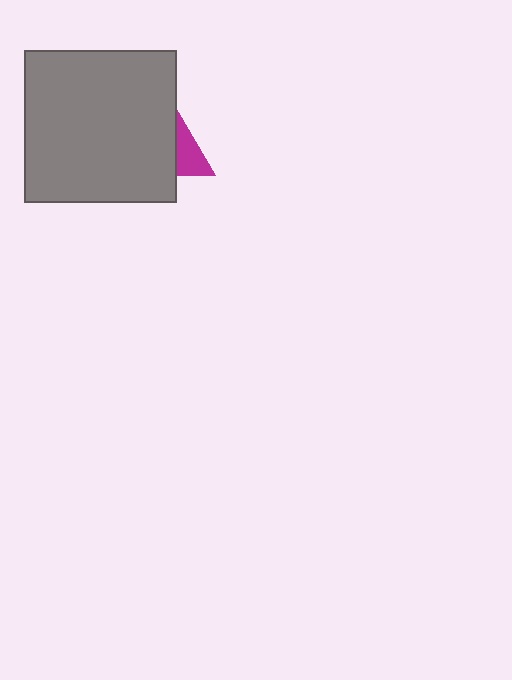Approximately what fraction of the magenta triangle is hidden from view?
Roughly 67% of the magenta triangle is hidden behind the gray square.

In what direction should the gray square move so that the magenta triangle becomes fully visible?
The gray square should move left. That is the shortest direction to clear the overlap and leave the magenta triangle fully visible.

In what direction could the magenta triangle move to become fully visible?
The magenta triangle could move right. That would shift it out from behind the gray square entirely.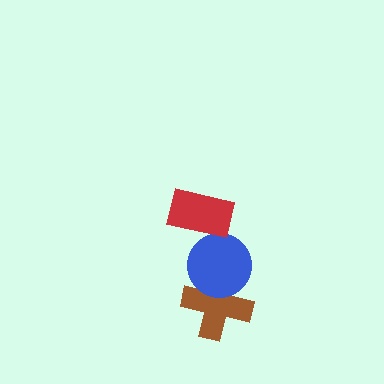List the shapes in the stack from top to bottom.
From top to bottom: the red rectangle, the blue circle, the brown cross.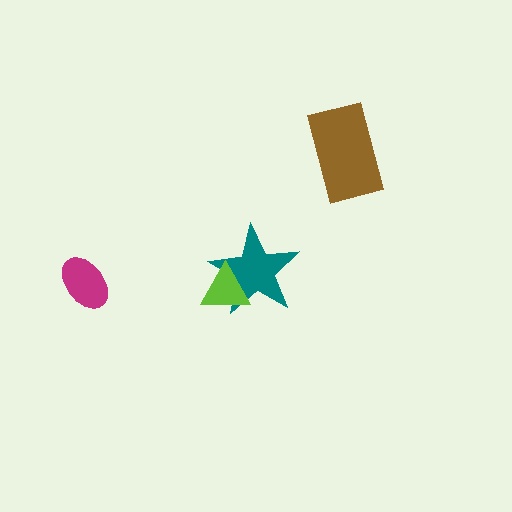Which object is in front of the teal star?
The lime triangle is in front of the teal star.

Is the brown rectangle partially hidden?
No, no other shape covers it.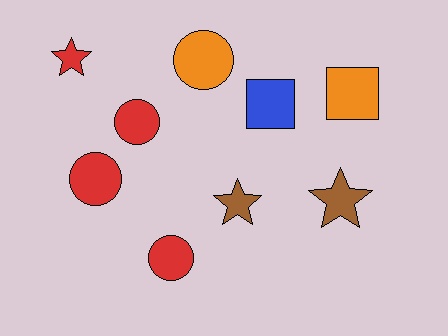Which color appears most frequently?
Red, with 4 objects.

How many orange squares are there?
There is 1 orange square.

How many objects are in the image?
There are 9 objects.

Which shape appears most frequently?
Circle, with 4 objects.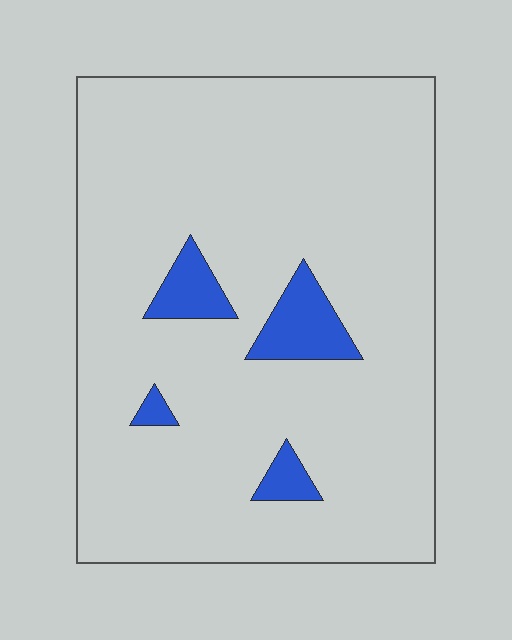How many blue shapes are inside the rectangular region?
4.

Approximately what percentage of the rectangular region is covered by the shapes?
Approximately 10%.